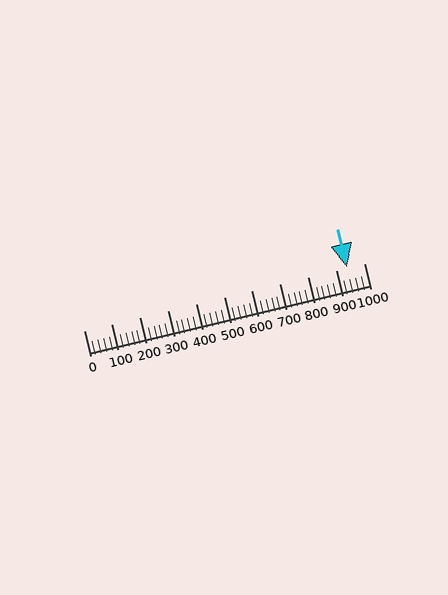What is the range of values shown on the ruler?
The ruler shows values from 0 to 1000.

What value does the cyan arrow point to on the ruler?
The cyan arrow points to approximately 940.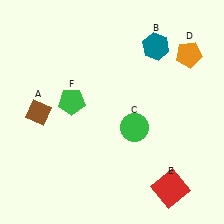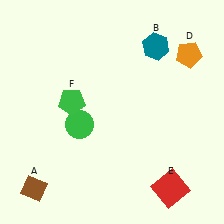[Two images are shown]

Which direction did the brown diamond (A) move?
The brown diamond (A) moved down.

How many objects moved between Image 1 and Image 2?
2 objects moved between the two images.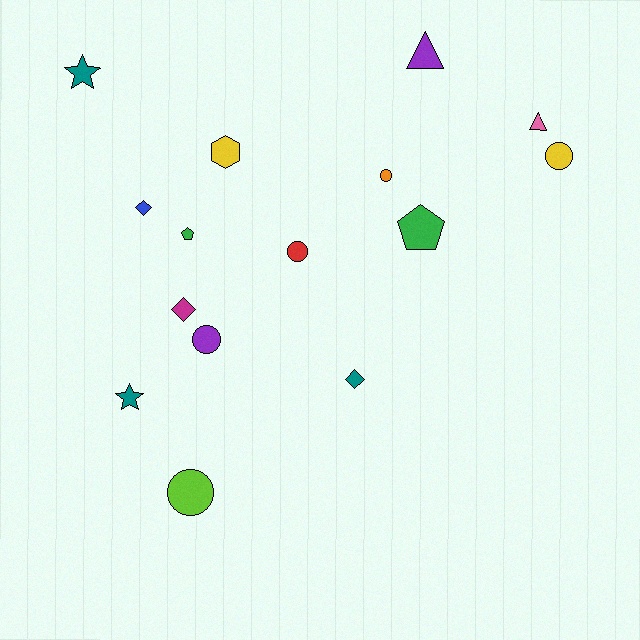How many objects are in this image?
There are 15 objects.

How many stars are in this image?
There are 2 stars.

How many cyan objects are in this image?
There are no cyan objects.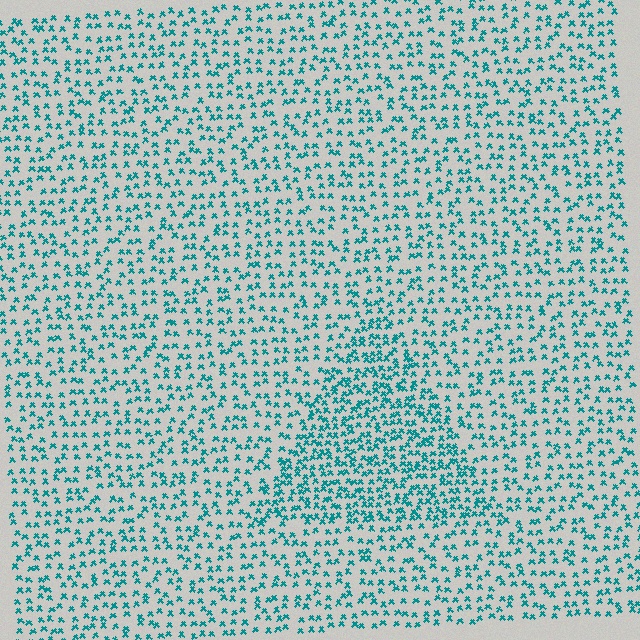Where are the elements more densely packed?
The elements are more densely packed inside the triangle boundary.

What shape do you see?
I see a triangle.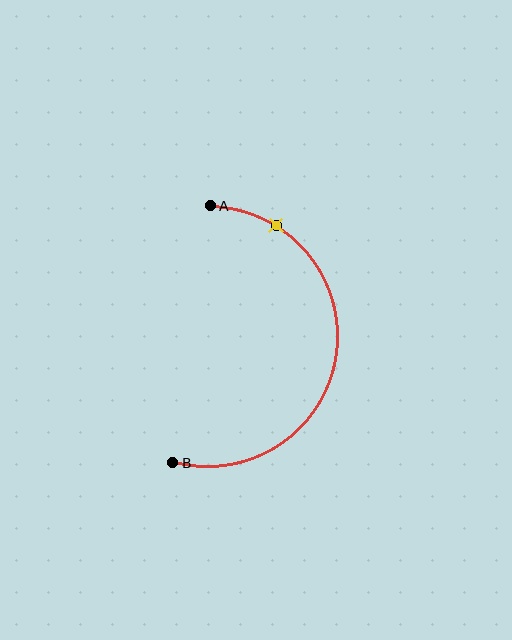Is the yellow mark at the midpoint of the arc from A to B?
No. The yellow mark lies on the arc but is closer to endpoint A. The arc midpoint would be at the point on the curve equidistant along the arc from both A and B.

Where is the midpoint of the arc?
The arc midpoint is the point on the curve farthest from the straight line joining A and B. It sits to the right of that line.